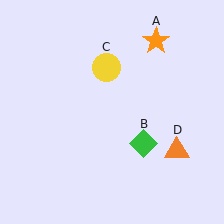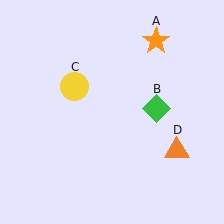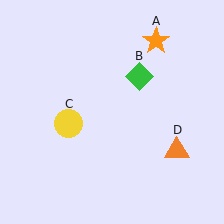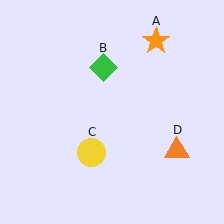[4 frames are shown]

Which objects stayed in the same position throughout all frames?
Orange star (object A) and orange triangle (object D) remained stationary.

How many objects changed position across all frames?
2 objects changed position: green diamond (object B), yellow circle (object C).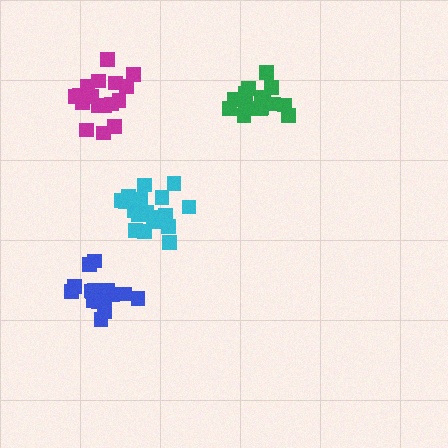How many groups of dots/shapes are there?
There are 4 groups.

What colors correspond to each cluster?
The clusters are colored: magenta, cyan, blue, green.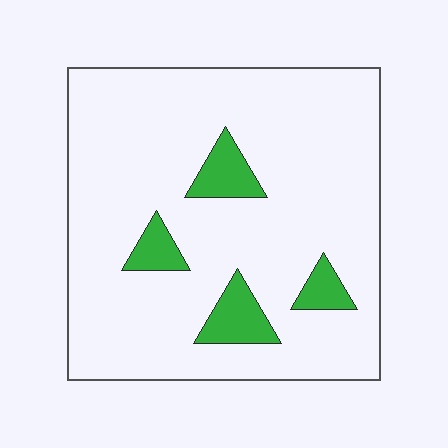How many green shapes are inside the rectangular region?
4.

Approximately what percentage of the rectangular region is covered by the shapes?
Approximately 10%.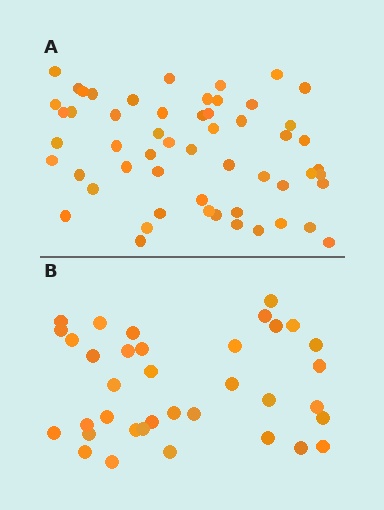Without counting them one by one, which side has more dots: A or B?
Region A (the top region) has more dots.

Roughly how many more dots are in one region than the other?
Region A has approximately 20 more dots than region B.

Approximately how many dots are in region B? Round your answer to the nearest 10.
About 40 dots. (The exact count is 36, which rounds to 40.)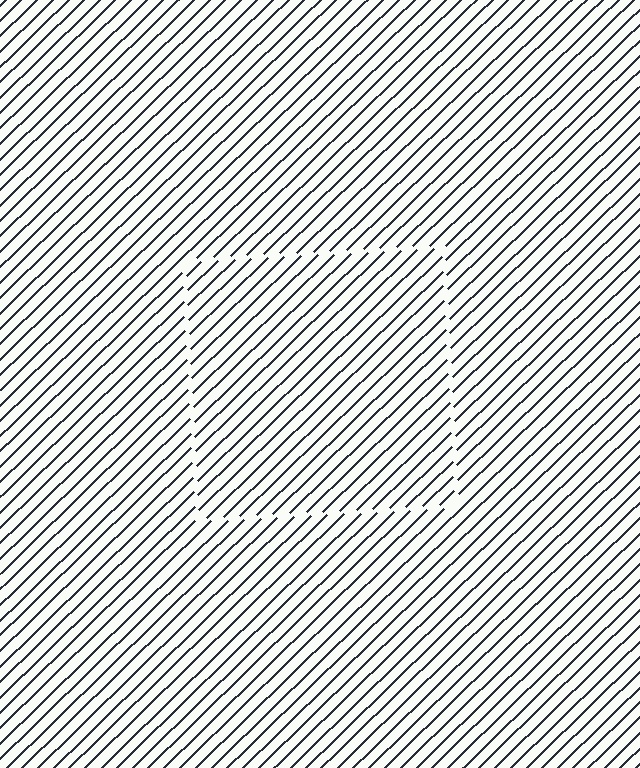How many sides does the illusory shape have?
4 sides — the line-ends trace a square.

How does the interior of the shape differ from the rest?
The interior of the shape contains the same grating, shifted by half a period — the contour is defined by the phase discontinuity where line-ends from the inner and outer gratings abut.